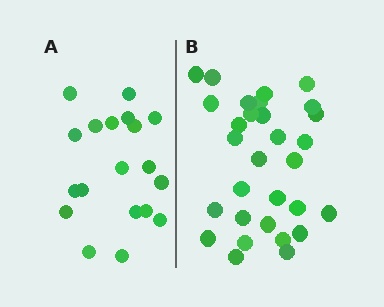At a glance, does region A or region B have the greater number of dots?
Region B (the right region) has more dots.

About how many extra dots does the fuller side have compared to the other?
Region B has roughly 12 or so more dots than region A.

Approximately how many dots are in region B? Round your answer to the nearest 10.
About 30 dots.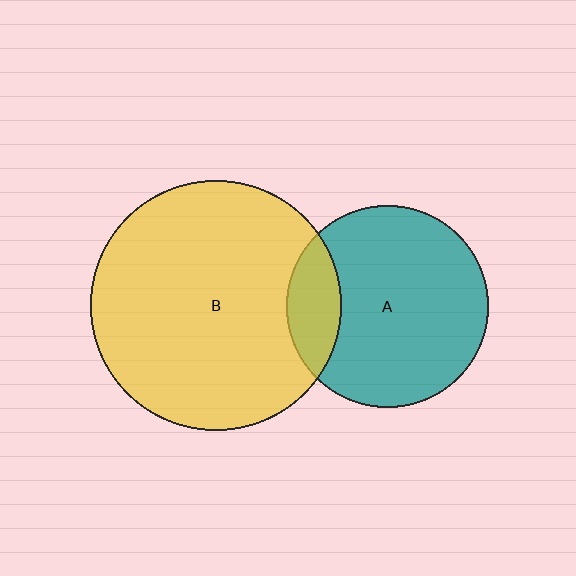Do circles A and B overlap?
Yes.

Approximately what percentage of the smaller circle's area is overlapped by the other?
Approximately 15%.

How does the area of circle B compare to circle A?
Approximately 1.5 times.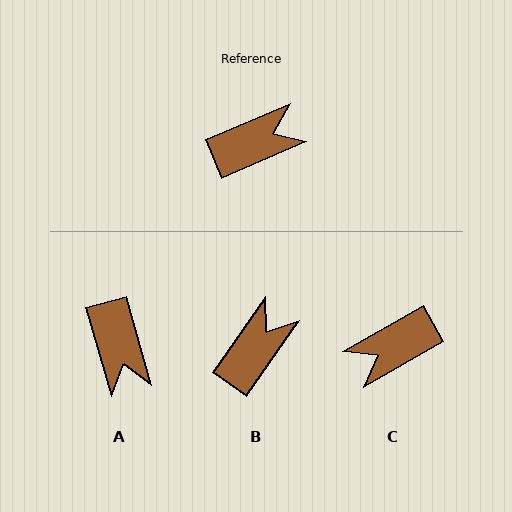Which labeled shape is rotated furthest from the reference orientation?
C, about 174 degrees away.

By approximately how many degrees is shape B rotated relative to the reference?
Approximately 32 degrees counter-clockwise.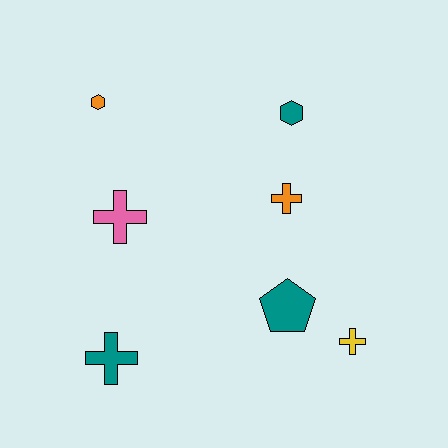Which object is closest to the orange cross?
The teal hexagon is closest to the orange cross.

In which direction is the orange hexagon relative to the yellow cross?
The orange hexagon is to the left of the yellow cross.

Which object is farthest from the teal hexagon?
The teal cross is farthest from the teal hexagon.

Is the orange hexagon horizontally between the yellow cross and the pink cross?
No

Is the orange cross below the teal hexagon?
Yes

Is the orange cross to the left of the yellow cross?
Yes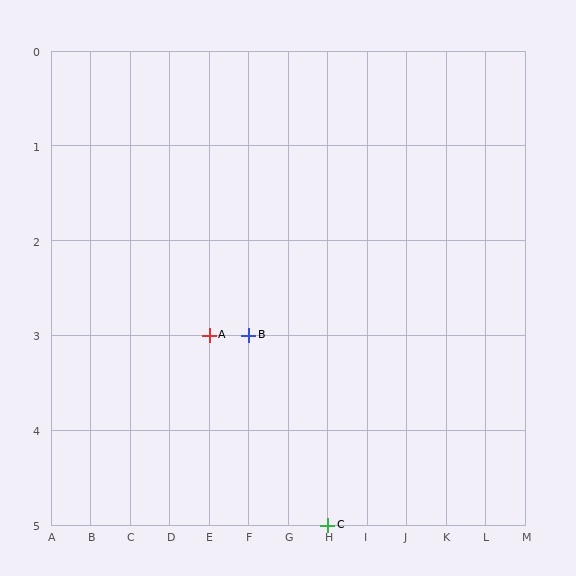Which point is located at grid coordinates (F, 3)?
Point B is at (F, 3).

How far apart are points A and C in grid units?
Points A and C are 3 columns and 2 rows apart (about 3.6 grid units diagonally).